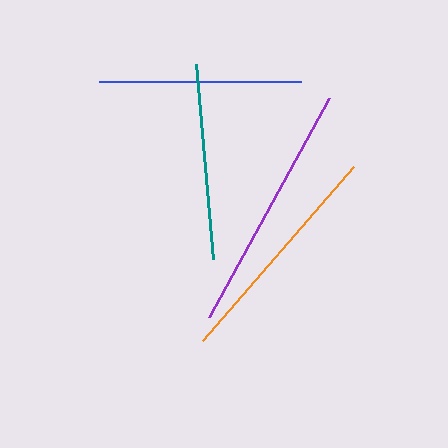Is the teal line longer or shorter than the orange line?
The orange line is longer than the teal line.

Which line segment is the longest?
The purple line is the longest at approximately 250 pixels.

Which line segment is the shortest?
The teal line is the shortest at approximately 196 pixels.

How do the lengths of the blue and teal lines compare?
The blue and teal lines are approximately the same length.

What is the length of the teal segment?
The teal segment is approximately 196 pixels long.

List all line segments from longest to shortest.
From longest to shortest: purple, orange, blue, teal.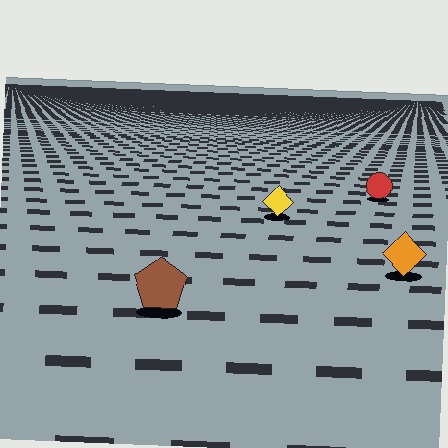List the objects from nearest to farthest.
From nearest to farthest: the brown pentagon, the orange diamond, the yellow diamond, the red circle.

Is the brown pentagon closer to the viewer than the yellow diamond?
Yes. The brown pentagon is closer — you can tell from the texture gradient: the ground texture is coarser near it.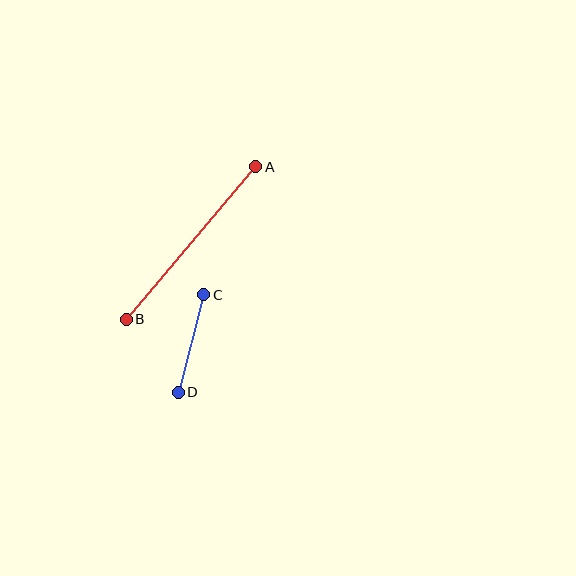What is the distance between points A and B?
The distance is approximately 200 pixels.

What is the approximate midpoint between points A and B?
The midpoint is at approximately (191, 243) pixels.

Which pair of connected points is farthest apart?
Points A and B are farthest apart.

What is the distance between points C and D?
The distance is approximately 101 pixels.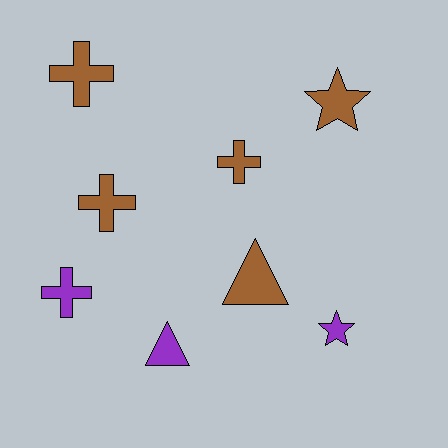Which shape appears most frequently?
Cross, with 4 objects.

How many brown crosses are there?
There are 3 brown crosses.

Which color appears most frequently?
Brown, with 5 objects.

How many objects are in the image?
There are 8 objects.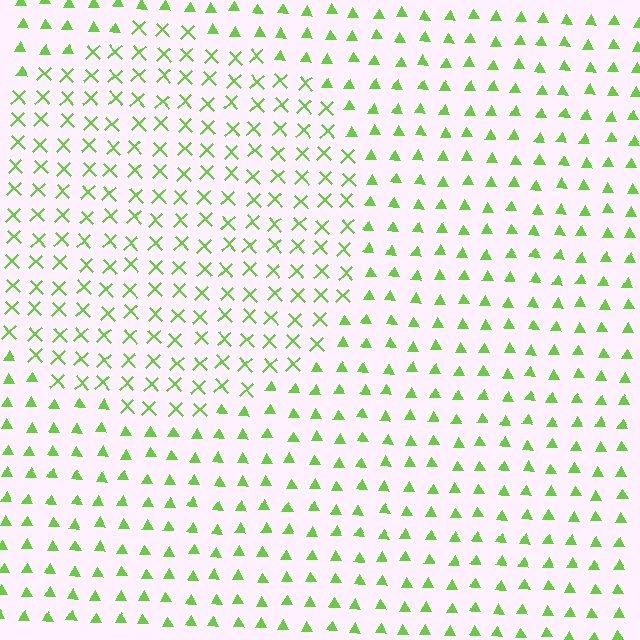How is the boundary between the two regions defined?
The boundary is defined by a change in element shape: X marks inside vs. triangles outside. All elements share the same color and spacing.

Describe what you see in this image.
The image is filled with small lime elements arranged in a uniform grid. A circle-shaped region contains X marks, while the surrounding area contains triangles. The boundary is defined purely by the change in element shape.